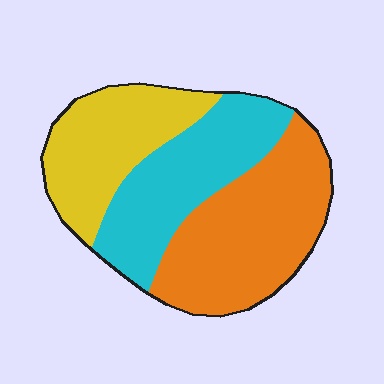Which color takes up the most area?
Orange, at roughly 40%.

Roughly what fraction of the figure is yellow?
Yellow takes up about one quarter (1/4) of the figure.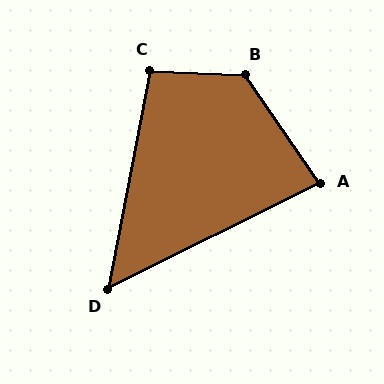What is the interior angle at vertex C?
Approximately 98 degrees (obtuse).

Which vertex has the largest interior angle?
B, at approximately 127 degrees.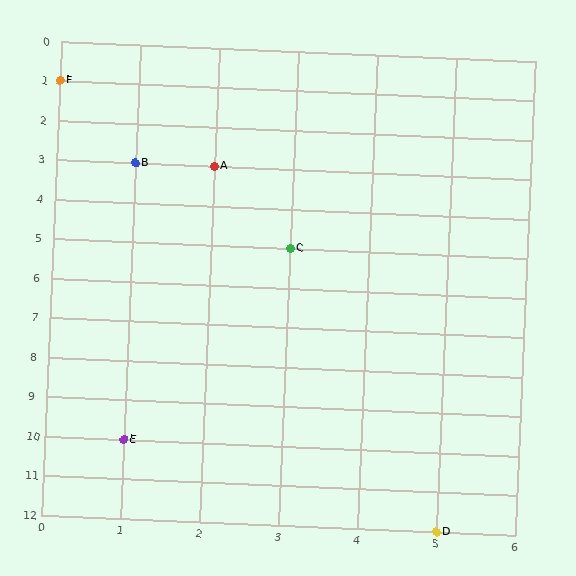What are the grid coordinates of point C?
Point C is at grid coordinates (3, 5).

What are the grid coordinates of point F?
Point F is at grid coordinates (0, 1).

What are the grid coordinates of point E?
Point E is at grid coordinates (1, 10).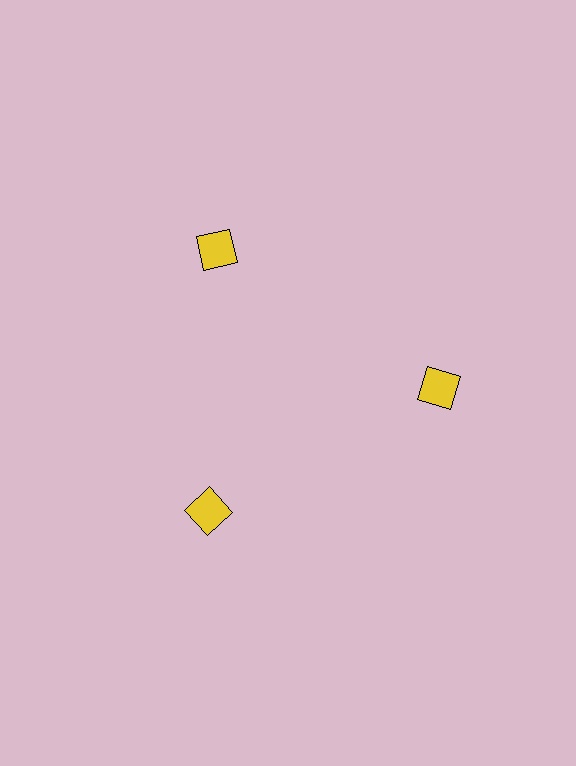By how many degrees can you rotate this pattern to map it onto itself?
The pattern maps onto itself every 120 degrees of rotation.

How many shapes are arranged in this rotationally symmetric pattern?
There are 3 shapes, arranged in 3 groups of 1.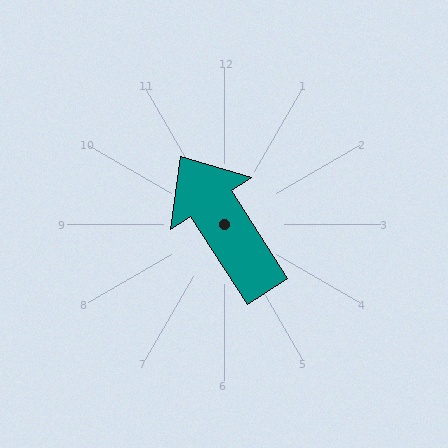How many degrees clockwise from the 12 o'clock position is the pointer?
Approximately 327 degrees.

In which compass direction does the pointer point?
Northwest.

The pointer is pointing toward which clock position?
Roughly 11 o'clock.